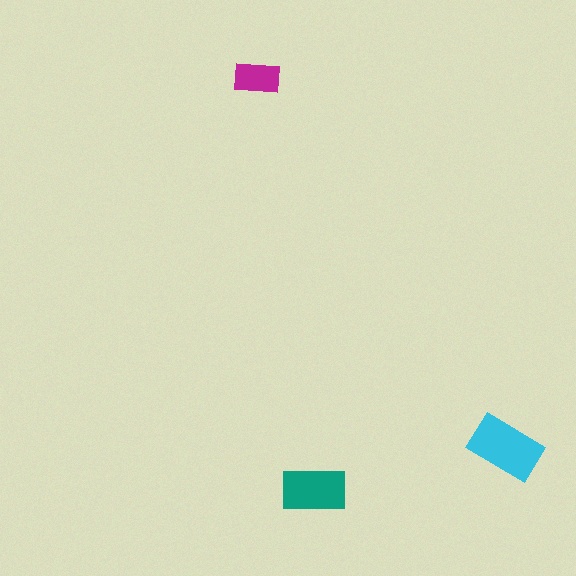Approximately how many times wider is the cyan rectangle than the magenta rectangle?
About 1.5 times wider.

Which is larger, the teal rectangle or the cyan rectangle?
The cyan one.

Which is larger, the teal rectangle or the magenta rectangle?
The teal one.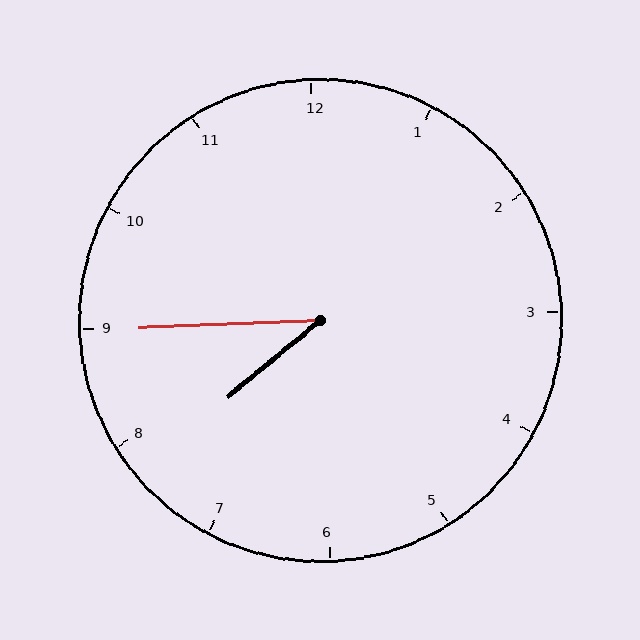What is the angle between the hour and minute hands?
Approximately 38 degrees.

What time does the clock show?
7:45.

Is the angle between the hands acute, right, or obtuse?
It is acute.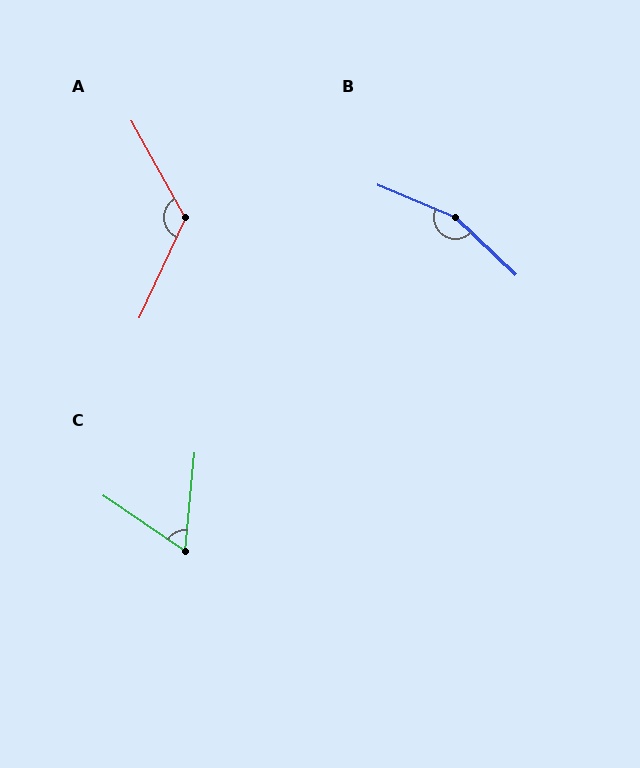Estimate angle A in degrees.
Approximately 126 degrees.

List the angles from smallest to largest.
C (61°), A (126°), B (159°).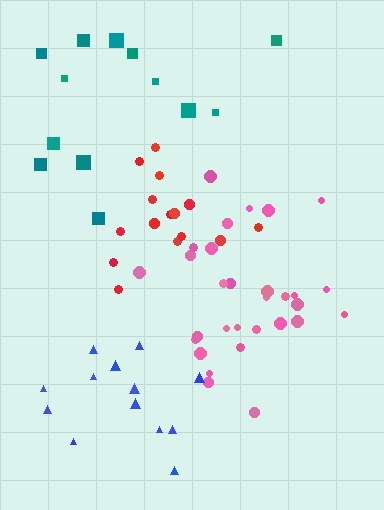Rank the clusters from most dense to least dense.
red, pink, blue, teal.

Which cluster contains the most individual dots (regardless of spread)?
Pink (30).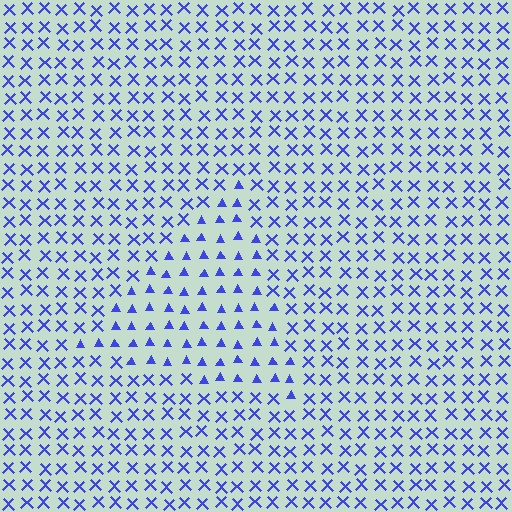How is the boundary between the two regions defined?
The boundary is defined by a change in element shape: triangles inside vs. X marks outside. All elements share the same color and spacing.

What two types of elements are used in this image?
The image uses triangles inside the triangle region and X marks outside it.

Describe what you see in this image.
The image is filled with small blue elements arranged in a uniform grid. A triangle-shaped region contains triangles, while the surrounding area contains X marks. The boundary is defined purely by the change in element shape.